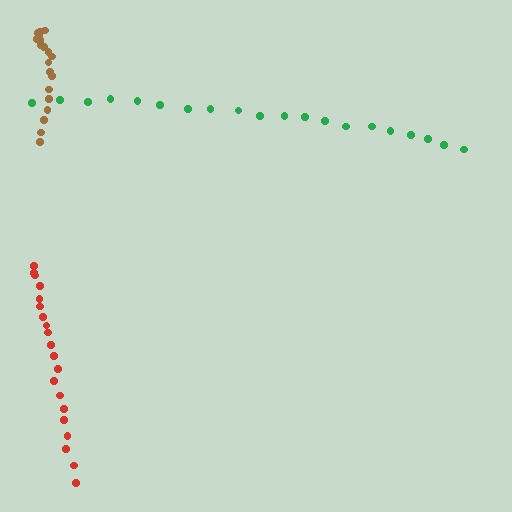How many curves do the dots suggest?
There are 3 distinct paths.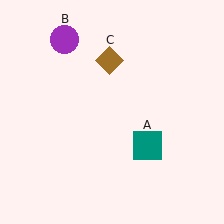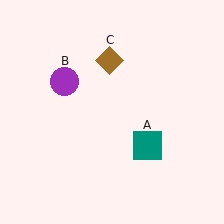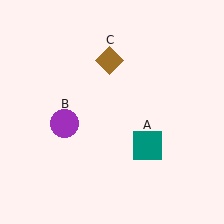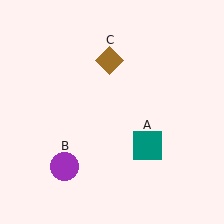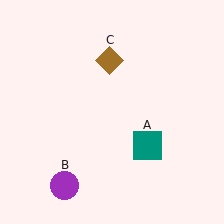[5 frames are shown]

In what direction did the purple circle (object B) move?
The purple circle (object B) moved down.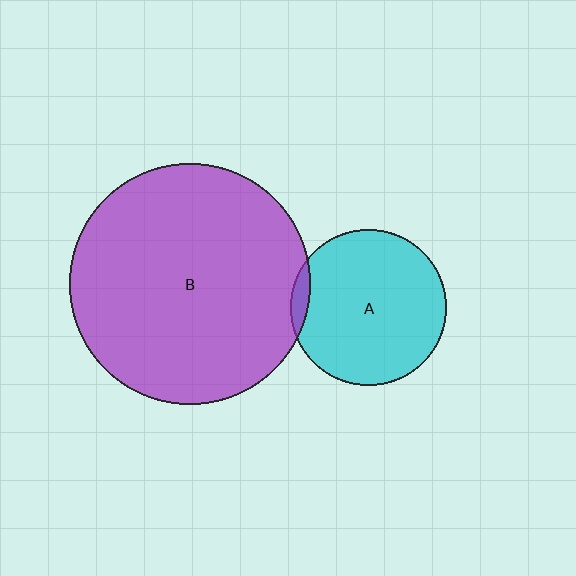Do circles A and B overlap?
Yes.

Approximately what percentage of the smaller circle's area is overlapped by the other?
Approximately 5%.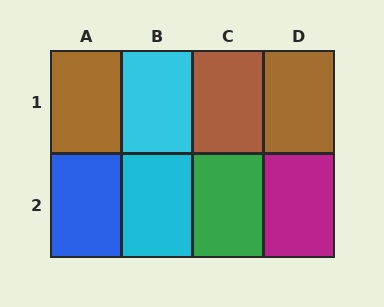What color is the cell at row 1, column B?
Cyan.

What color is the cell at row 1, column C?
Brown.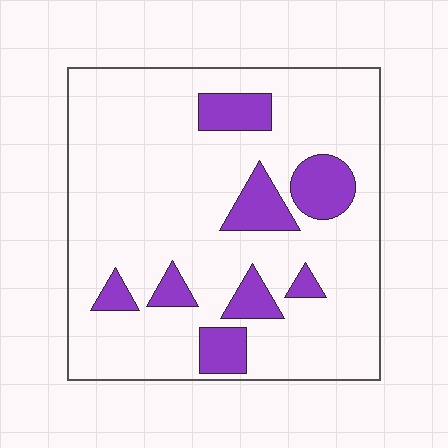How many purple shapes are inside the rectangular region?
8.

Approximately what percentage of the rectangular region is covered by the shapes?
Approximately 15%.